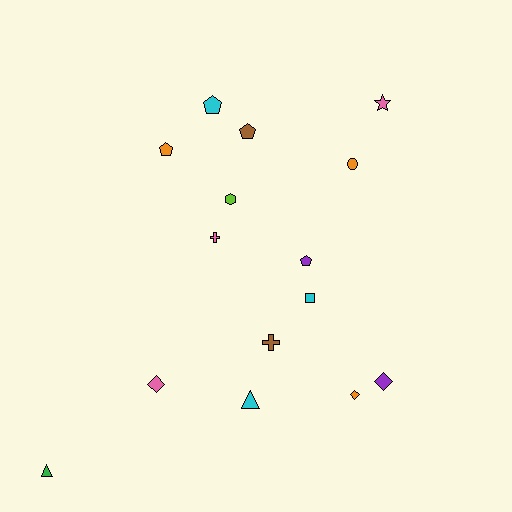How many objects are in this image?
There are 15 objects.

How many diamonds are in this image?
There are 3 diamonds.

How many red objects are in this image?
There are no red objects.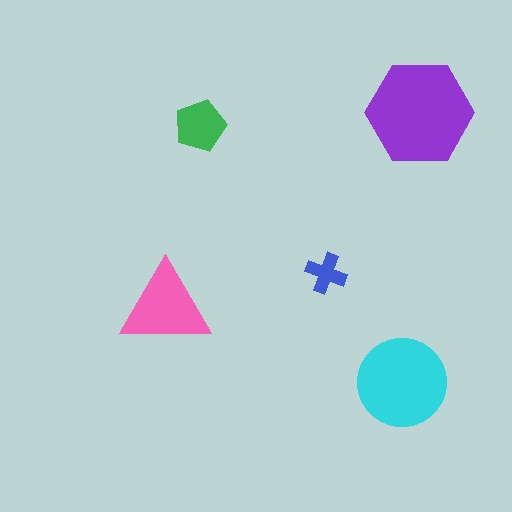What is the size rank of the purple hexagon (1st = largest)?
1st.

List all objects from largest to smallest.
The purple hexagon, the cyan circle, the pink triangle, the green pentagon, the blue cross.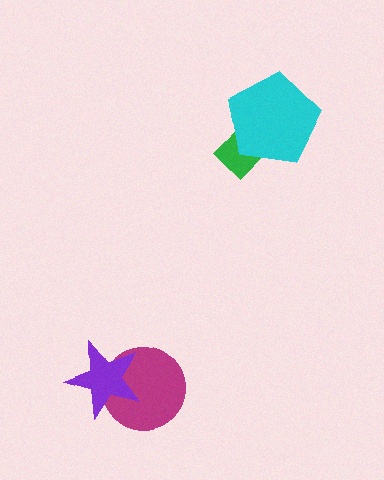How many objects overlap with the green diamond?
1 object overlaps with the green diamond.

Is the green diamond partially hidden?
Yes, it is partially covered by another shape.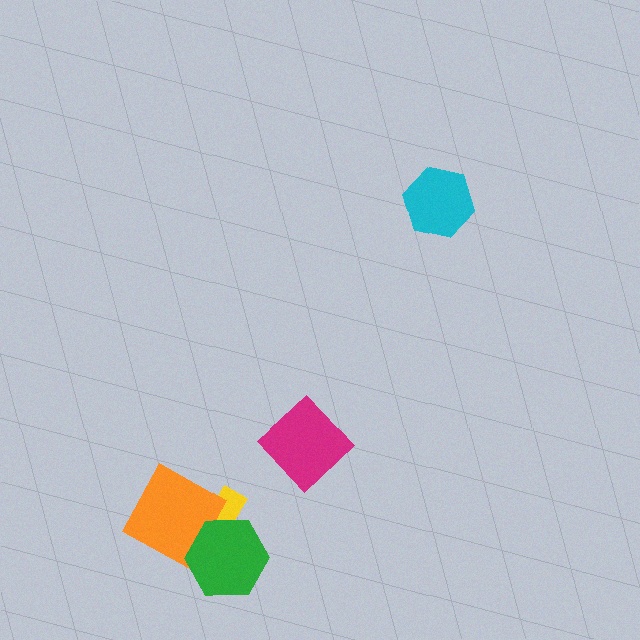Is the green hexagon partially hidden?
No, no other shape covers it.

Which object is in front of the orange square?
The green hexagon is in front of the orange square.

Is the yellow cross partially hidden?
Yes, it is partially covered by another shape.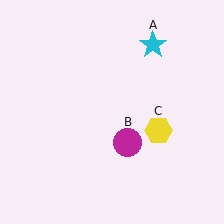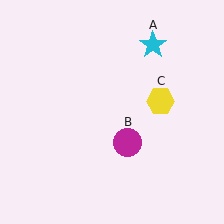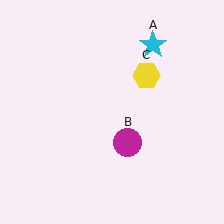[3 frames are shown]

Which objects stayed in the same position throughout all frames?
Cyan star (object A) and magenta circle (object B) remained stationary.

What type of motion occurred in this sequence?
The yellow hexagon (object C) rotated counterclockwise around the center of the scene.